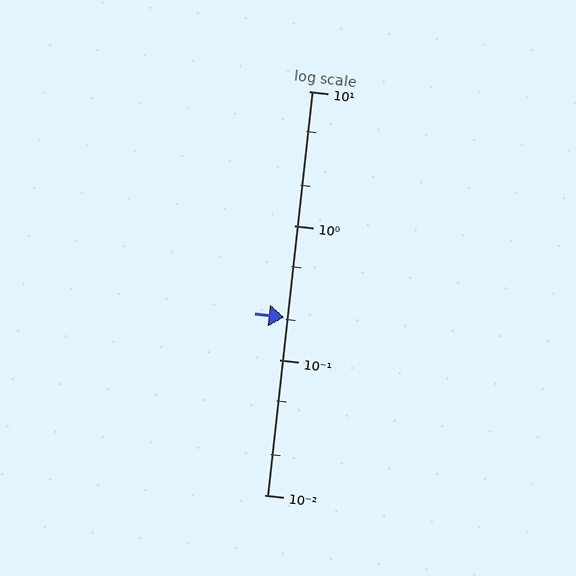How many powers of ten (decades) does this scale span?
The scale spans 3 decades, from 0.01 to 10.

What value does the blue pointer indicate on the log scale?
The pointer indicates approximately 0.21.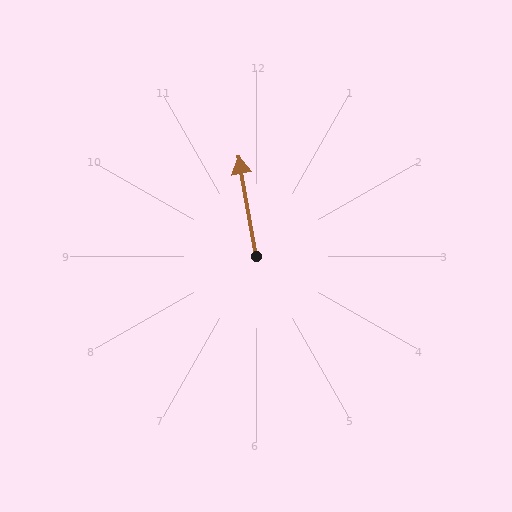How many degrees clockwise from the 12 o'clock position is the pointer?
Approximately 350 degrees.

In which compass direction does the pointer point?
North.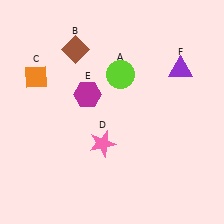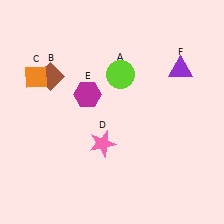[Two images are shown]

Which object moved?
The brown diamond (B) moved down.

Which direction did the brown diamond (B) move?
The brown diamond (B) moved down.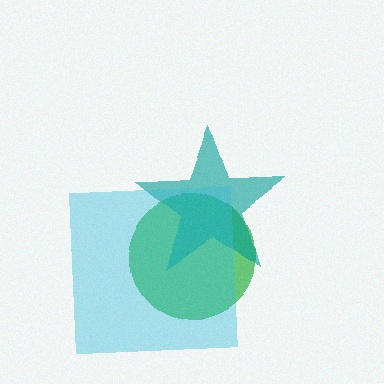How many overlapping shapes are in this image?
There are 3 overlapping shapes in the image.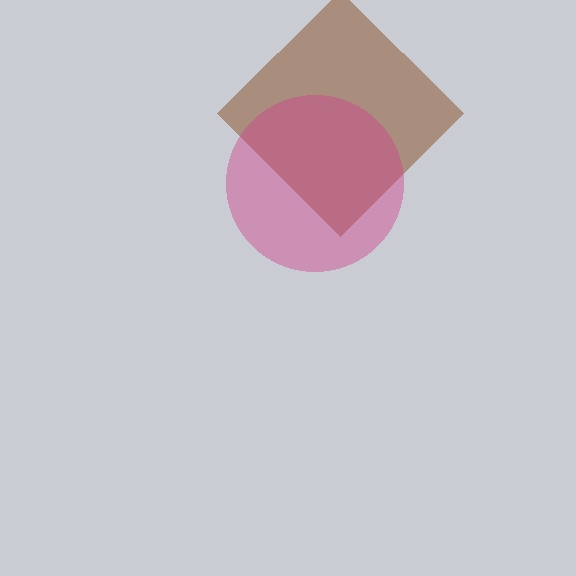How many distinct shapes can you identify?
There are 2 distinct shapes: a brown diamond, a magenta circle.